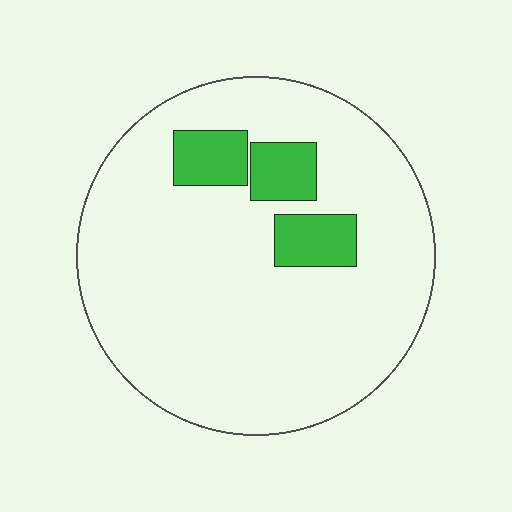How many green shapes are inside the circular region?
3.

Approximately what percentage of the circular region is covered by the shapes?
Approximately 10%.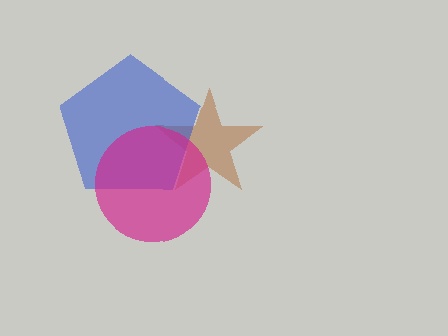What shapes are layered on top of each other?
The layered shapes are: a brown star, a blue pentagon, a magenta circle.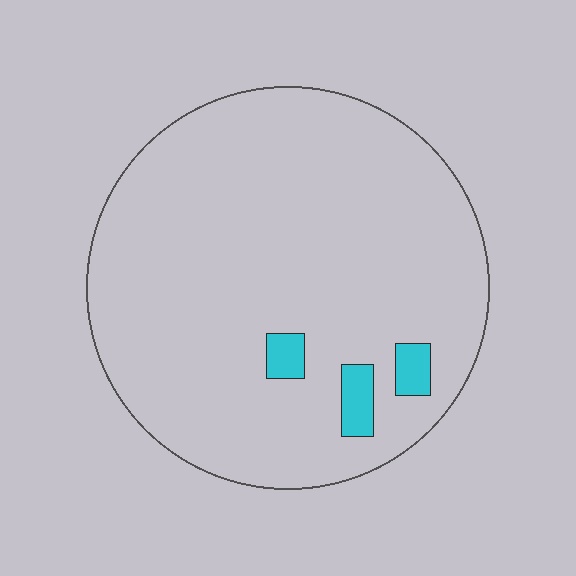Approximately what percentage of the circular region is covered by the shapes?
Approximately 5%.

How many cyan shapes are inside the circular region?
3.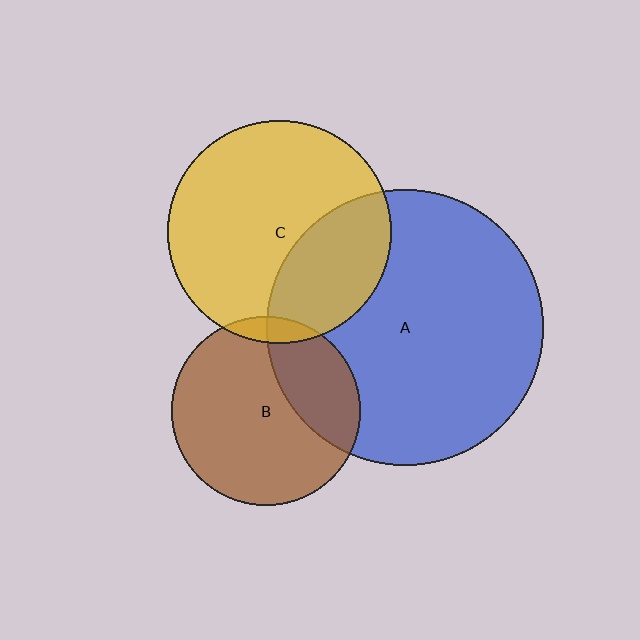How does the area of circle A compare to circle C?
Approximately 1.5 times.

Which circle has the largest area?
Circle A (blue).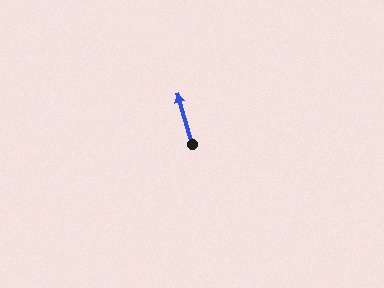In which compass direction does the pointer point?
North.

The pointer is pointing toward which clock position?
Roughly 11 o'clock.